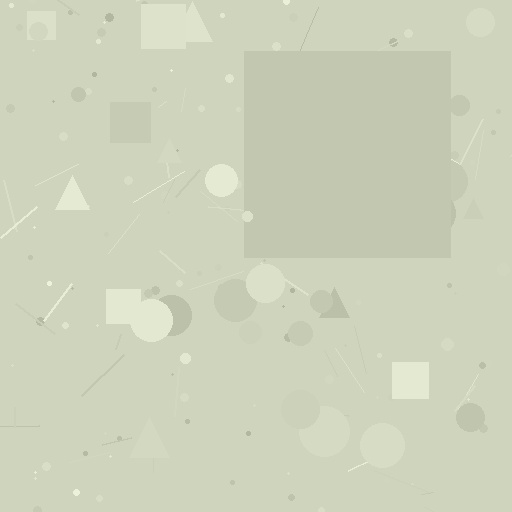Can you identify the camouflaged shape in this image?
The camouflaged shape is a square.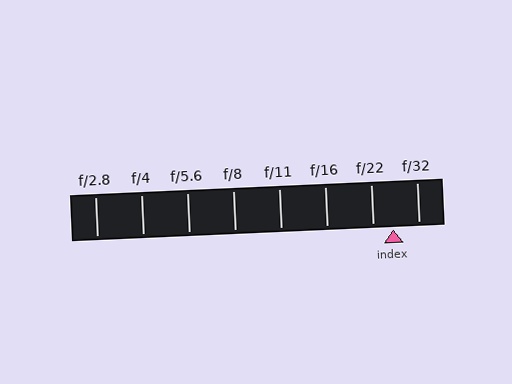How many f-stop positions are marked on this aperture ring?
There are 8 f-stop positions marked.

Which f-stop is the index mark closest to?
The index mark is closest to f/22.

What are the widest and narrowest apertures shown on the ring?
The widest aperture shown is f/2.8 and the narrowest is f/32.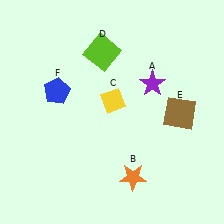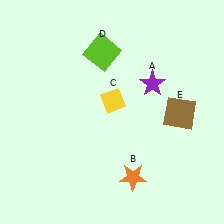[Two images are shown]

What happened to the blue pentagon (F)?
The blue pentagon (F) was removed in Image 2. It was in the top-left area of Image 1.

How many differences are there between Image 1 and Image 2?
There is 1 difference between the two images.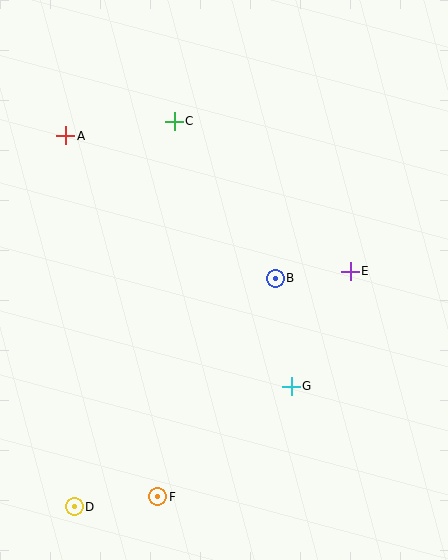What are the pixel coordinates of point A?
Point A is at (65, 136).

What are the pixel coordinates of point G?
Point G is at (291, 386).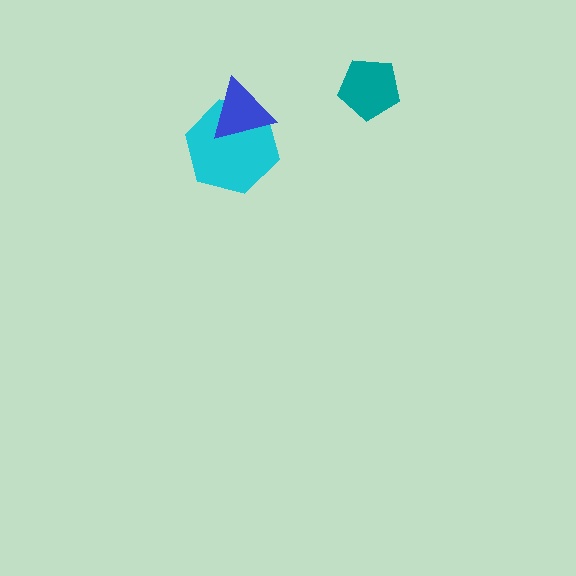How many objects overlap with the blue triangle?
1 object overlaps with the blue triangle.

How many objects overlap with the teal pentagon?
0 objects overlap with the teal pentagon.